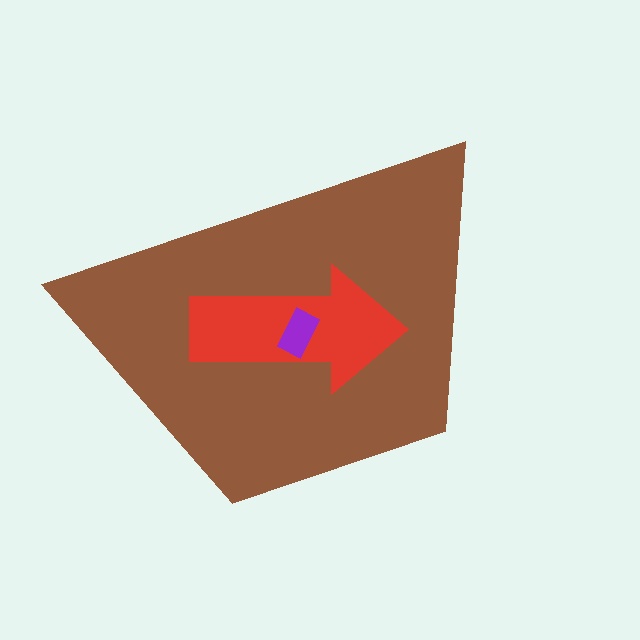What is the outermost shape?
The brown trapezoid.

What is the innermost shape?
The purple rectangle.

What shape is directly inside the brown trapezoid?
The red arrow.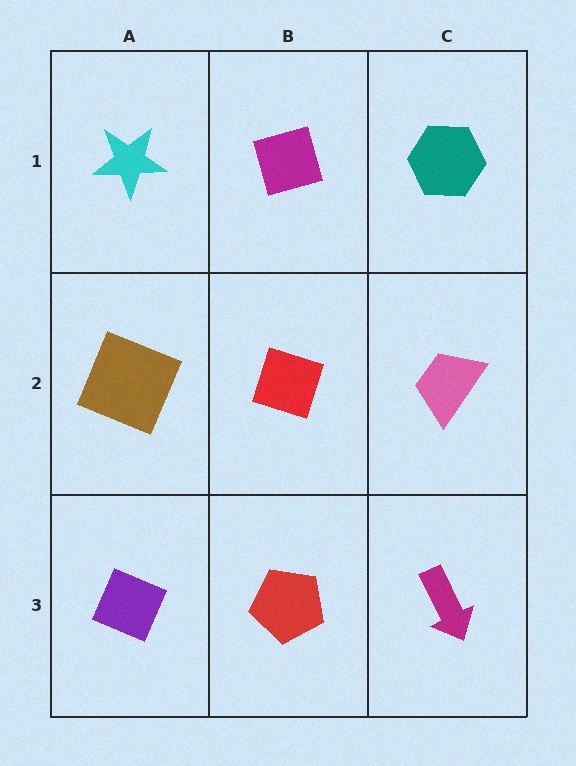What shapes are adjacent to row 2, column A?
A cyan star (row 1, column A), a purple diamond (row 3, column A), a red diamond (row 2, column B).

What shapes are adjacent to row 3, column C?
A pink trapezoid (row 2, column C), a red pentagon (row 3, column B).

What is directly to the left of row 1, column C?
A magenta square.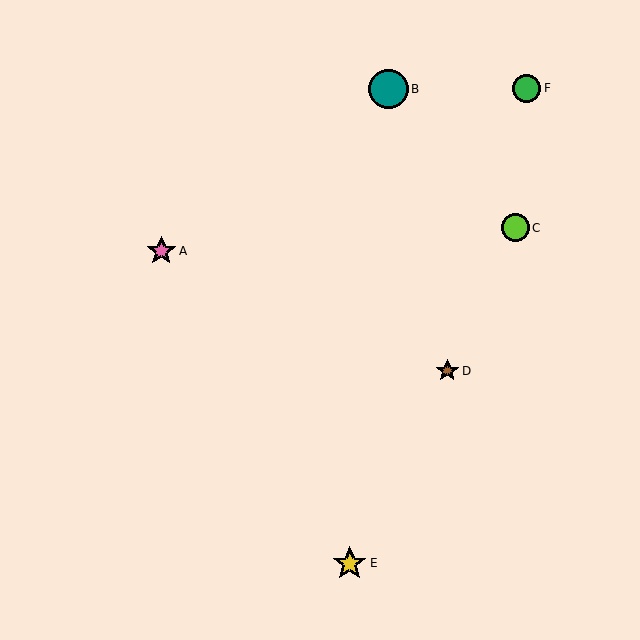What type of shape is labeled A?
Shape A is a pink star.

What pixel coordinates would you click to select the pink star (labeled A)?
Click at (161, 251) to select the pink star A.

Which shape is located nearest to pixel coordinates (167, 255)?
The pink star (labeled A) at (161, 251) is nearest to that location.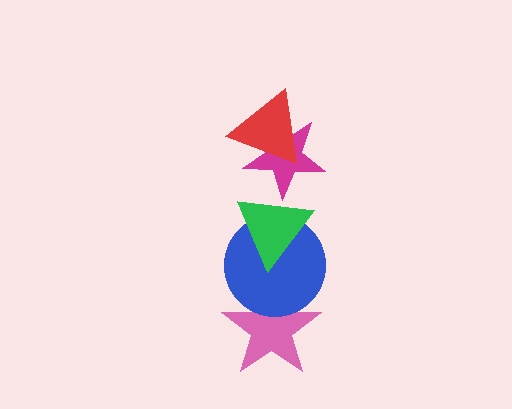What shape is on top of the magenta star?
The red triangle is on top of the magenta star.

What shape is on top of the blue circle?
The green triangle is on top of the blue circle.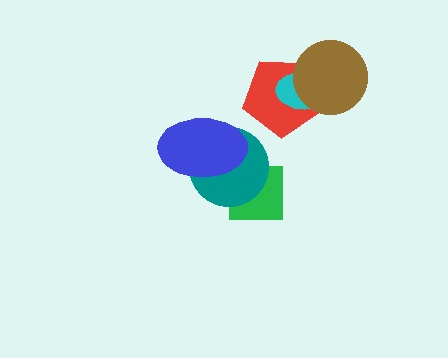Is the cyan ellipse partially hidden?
Yes, it is partially covered by another shape.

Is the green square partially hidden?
Yes, it is partially covered by another shape.